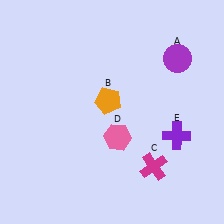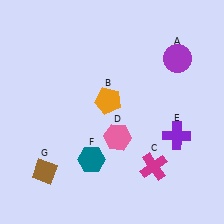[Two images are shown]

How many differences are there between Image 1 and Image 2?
There are 2 differences between the two images.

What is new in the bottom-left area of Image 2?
A brown diamond (G) was added in the bottom-left area of Image 2.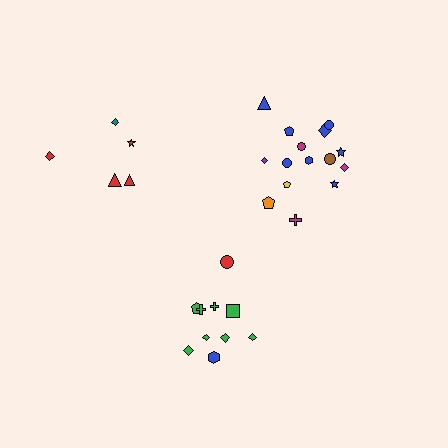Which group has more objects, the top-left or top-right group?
The top-right group.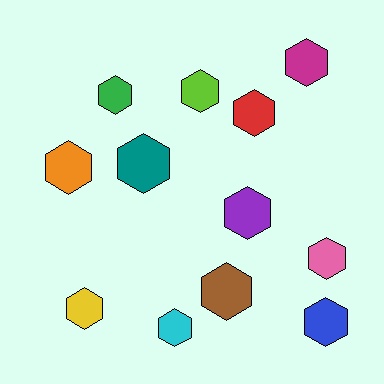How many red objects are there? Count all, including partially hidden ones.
There is 1 red object.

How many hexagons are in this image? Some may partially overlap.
There are 12 hexagons.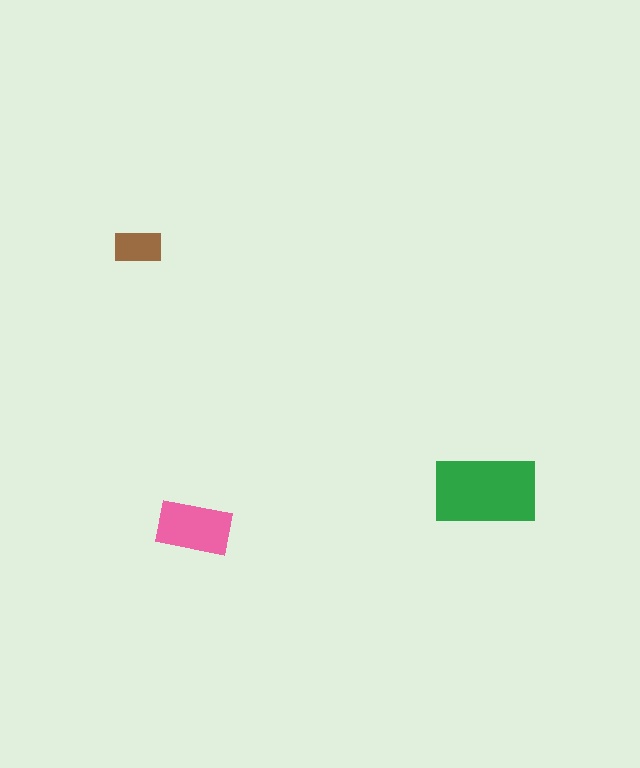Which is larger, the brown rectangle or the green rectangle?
The green one.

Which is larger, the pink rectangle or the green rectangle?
The green one.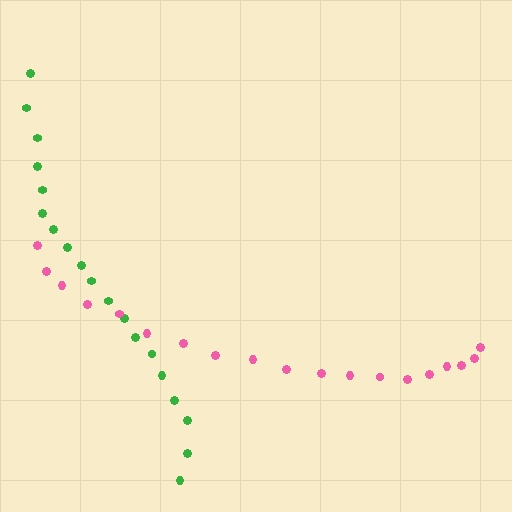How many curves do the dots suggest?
There are 2 distinct paths.